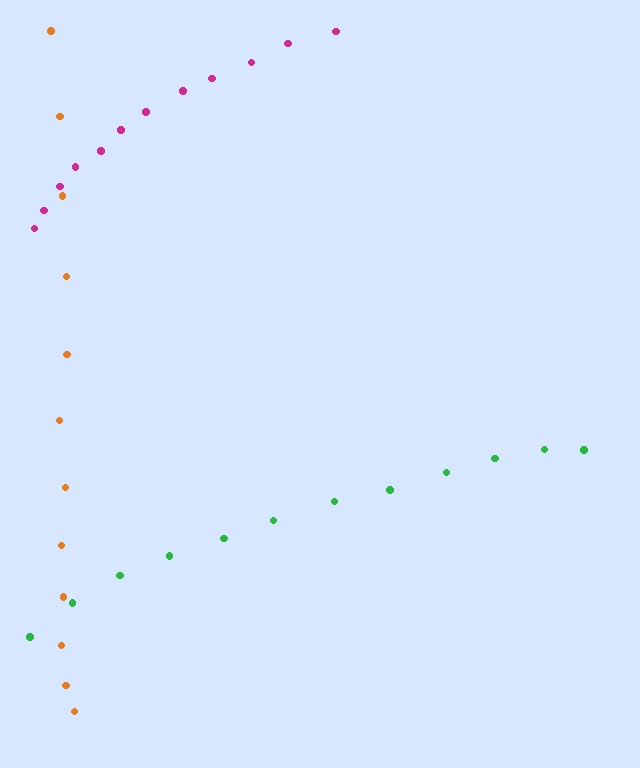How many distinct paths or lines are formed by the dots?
There are 3 distinct paths.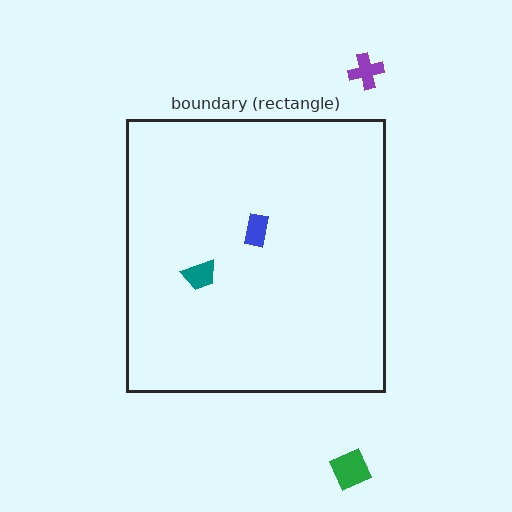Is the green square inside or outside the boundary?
Outside.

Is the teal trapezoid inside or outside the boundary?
Inside.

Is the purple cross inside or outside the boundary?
Outside.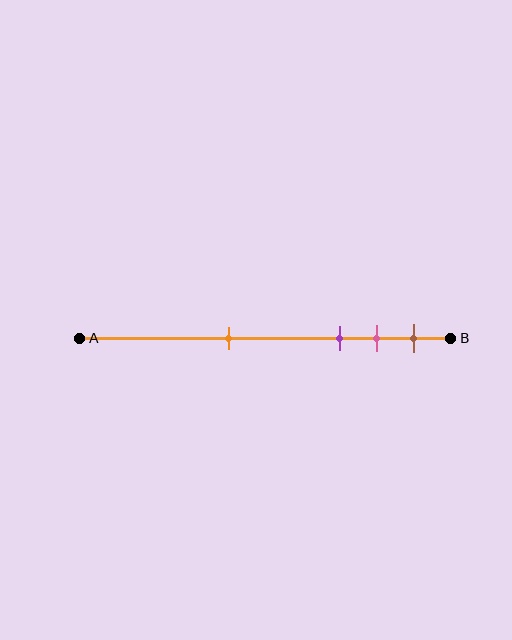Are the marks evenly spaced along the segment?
No, the marks are not evenly spaced.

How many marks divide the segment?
There are 4 marks dividing the segment.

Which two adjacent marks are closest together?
The pink and brown marks are the closest adjacent pair.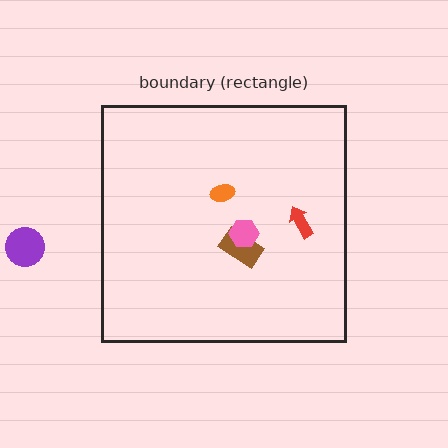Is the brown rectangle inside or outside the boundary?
Inside.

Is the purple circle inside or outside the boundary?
Outside.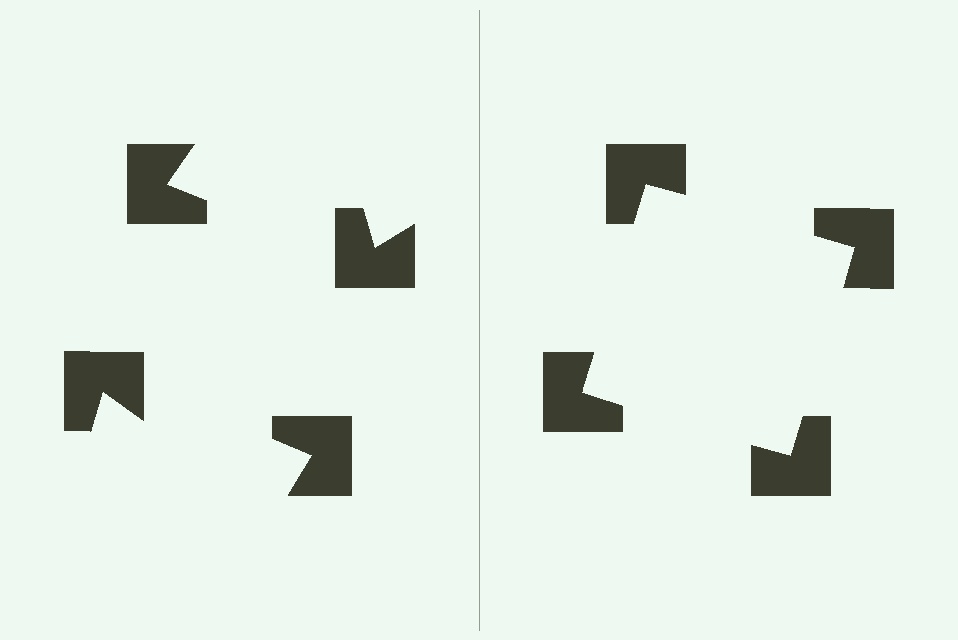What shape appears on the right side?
An illusory square.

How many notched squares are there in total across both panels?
8 — 4 on each side.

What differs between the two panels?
The notched squares are positioned identically on both sides; only the wedge orientations differ. On the right they align to a square; on the left they are misaligned.